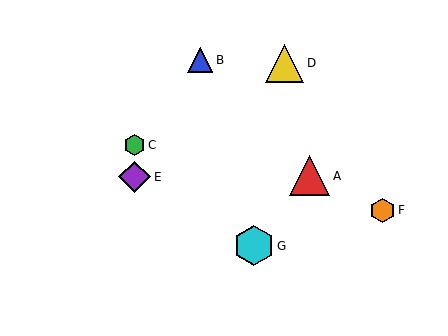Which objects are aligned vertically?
Objects C, E are aligned vertically.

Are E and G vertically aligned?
No, E is at x≈135 and G is at x≈254.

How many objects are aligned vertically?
2 objects (C, E) are aligned vertically.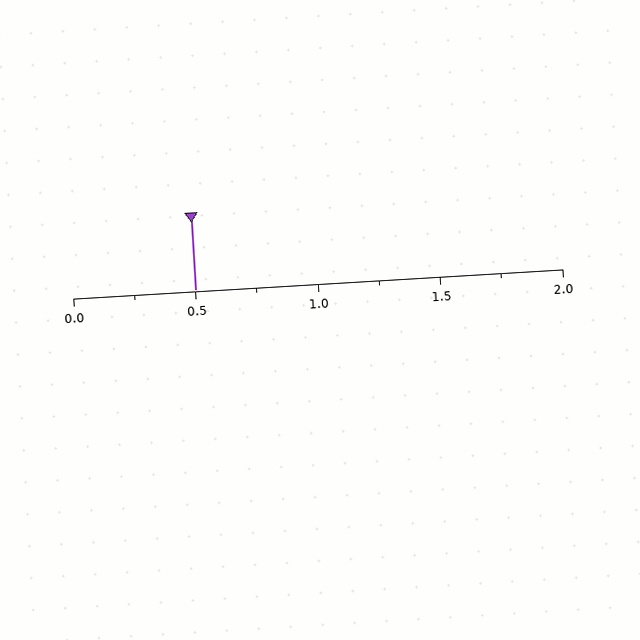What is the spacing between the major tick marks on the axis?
The major ticks are spaced 0.5 apart.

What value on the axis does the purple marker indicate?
The marker indicates approximately 0.5.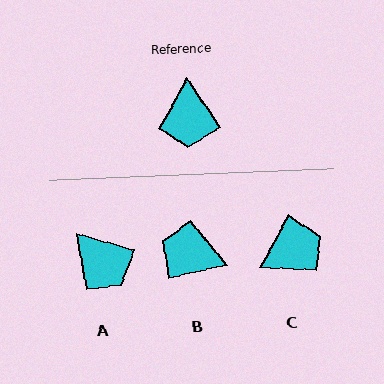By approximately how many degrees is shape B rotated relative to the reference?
Approximately 112 degrees clockwise.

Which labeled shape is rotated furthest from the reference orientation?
C, about 116 degrees away.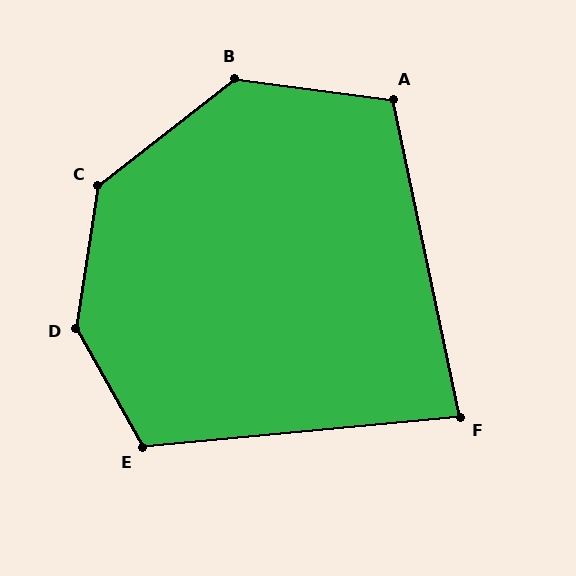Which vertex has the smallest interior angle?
F, at approximately 83 degrees.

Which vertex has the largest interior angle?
D, at approximately 142 degrees.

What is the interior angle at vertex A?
Approximately 109 degrees (obtuse).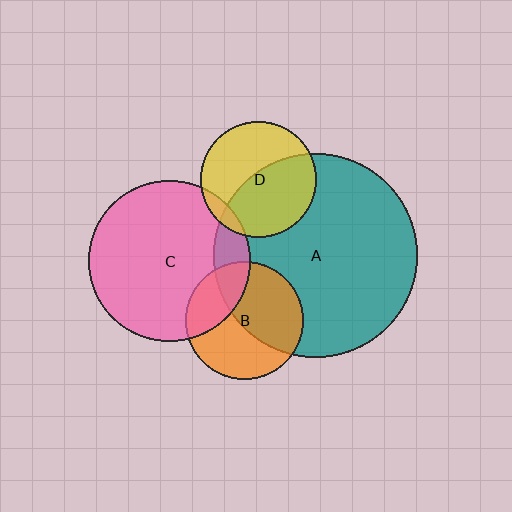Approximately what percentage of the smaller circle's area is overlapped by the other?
Approximately 50%.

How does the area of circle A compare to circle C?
Approximately 1.6 times.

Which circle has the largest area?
Circle A (teal).